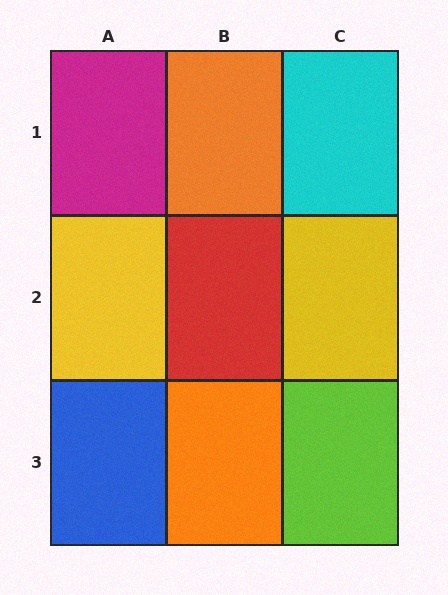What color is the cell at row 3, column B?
Orange.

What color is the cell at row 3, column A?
Blue.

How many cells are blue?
1 cell is blue.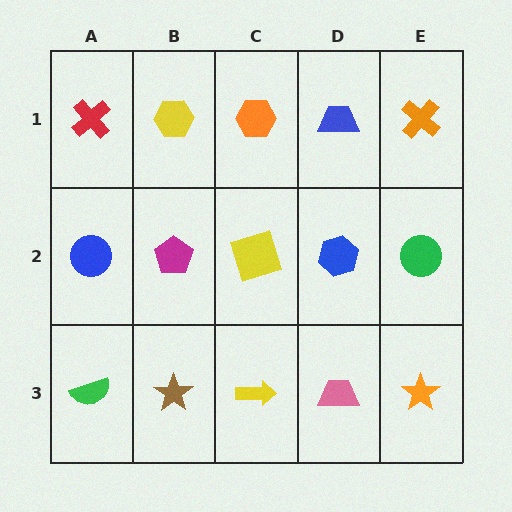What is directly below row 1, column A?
A blue circle.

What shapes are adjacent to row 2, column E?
An orange cross (row 1, column E), an orange star (row 3, column E), a blue hexagon (row 2, column D).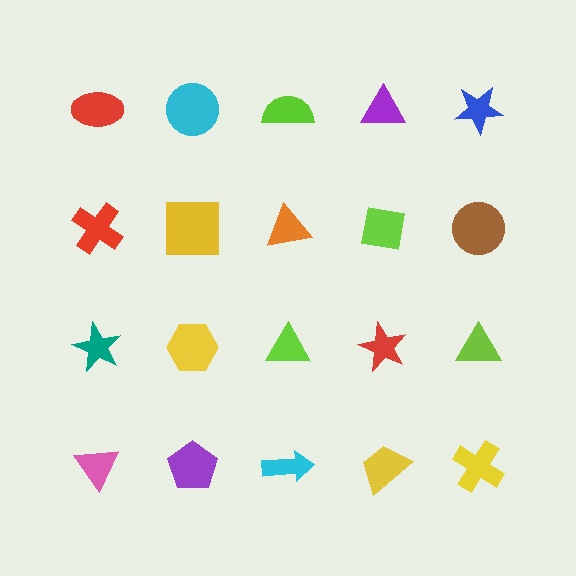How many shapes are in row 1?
5 shapes.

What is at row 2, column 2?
A yellow square.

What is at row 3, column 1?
A teal star.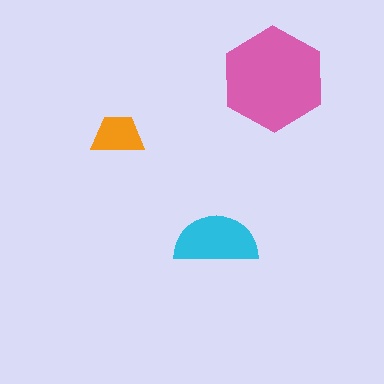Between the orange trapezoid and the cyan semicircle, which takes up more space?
The cyan semicircle.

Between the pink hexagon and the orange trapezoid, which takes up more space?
The pink hexagon.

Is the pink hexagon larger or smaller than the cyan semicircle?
Larger.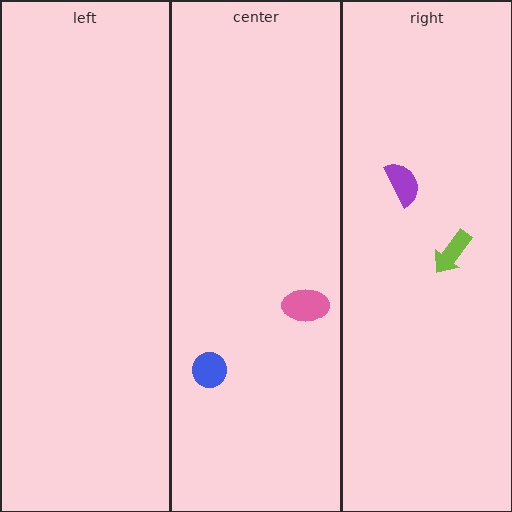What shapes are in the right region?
The purple semicircle, the lime arrow.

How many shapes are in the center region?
2.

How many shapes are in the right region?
2.